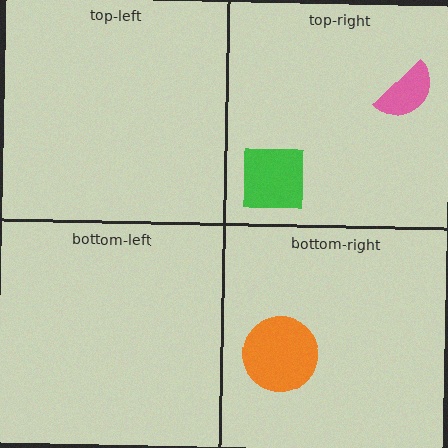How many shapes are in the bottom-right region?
1.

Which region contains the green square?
The top-right region.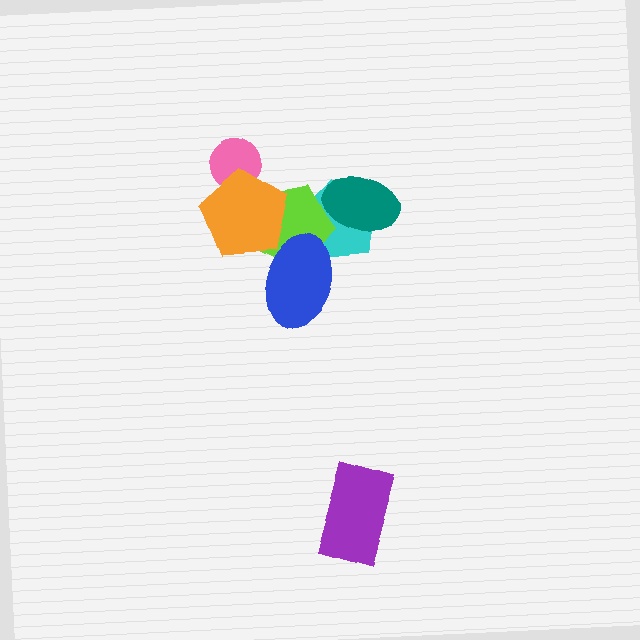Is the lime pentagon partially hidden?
Yes, it is partially covered by another shape.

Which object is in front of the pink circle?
The orange pentagon is in front of the pink circle.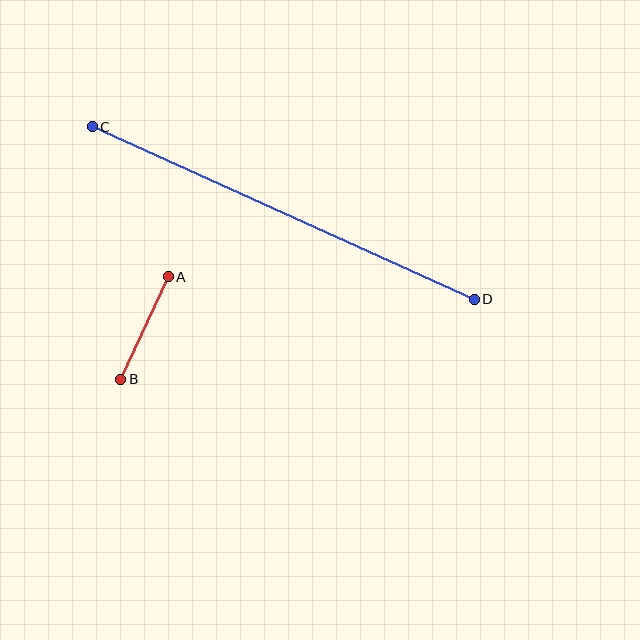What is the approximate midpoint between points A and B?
The midpoint is at approximately (145, 328) pixels.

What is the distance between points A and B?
The distance is approximately 113 pixels.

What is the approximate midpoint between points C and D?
The midpoint is at approximately (283, 213) pixels.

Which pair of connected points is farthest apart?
Points C and D are farthest apart.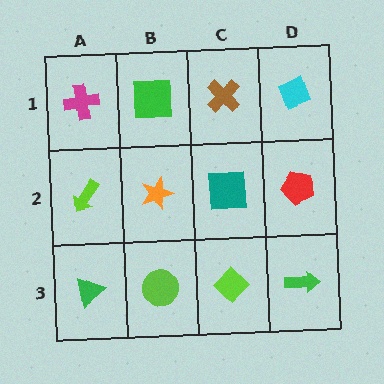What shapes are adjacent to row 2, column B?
A green square (row 1, column B), a lime circle (row 3, column B), a lime arrow (row 2, column A), a teal square (row 2, column C).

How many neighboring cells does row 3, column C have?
3.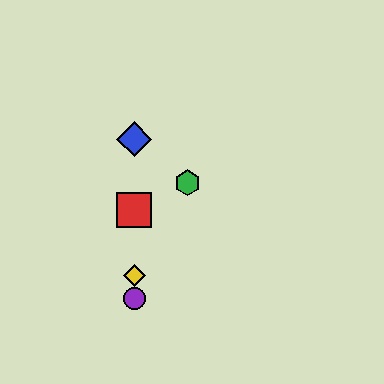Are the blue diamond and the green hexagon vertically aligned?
No, the blue diamond is at x≈134 and the green hexagon is at x≈187.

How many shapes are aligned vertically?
4 shapes (the red square, the blue diamond, the yellow diamond, the purple circle) are aligned vertically.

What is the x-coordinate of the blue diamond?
The blue diamond is at x≈134.